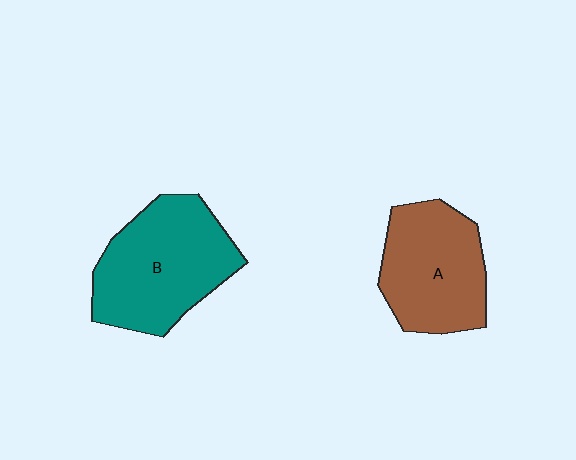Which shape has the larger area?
Shape B (teal).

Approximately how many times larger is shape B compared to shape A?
Approximately 1.2 times.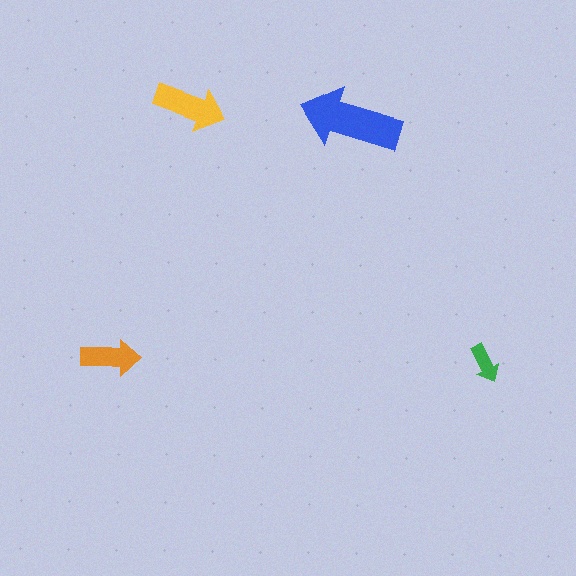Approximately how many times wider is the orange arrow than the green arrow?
About 1.5 times wider.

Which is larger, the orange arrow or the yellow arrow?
The yellow one.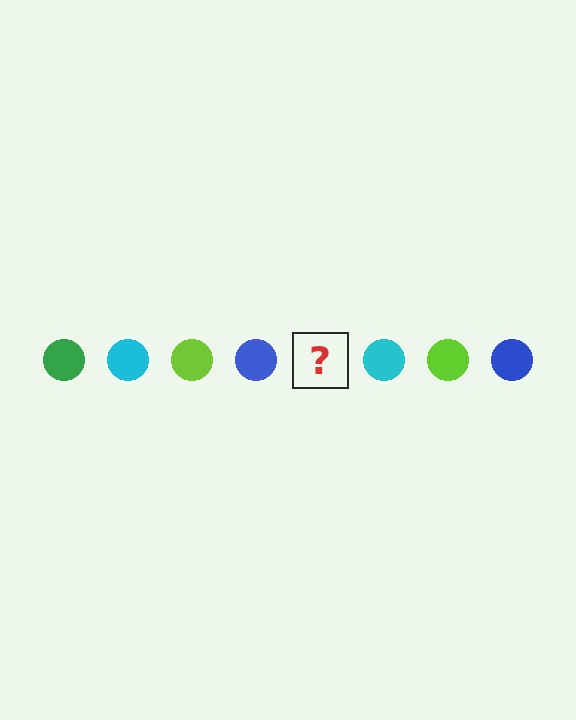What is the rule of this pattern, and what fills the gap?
The rule is that the pattern cycles through green, cyan, lime, blue circles. The gap should be filled with a green circle.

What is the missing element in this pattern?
The missing element is a green circle.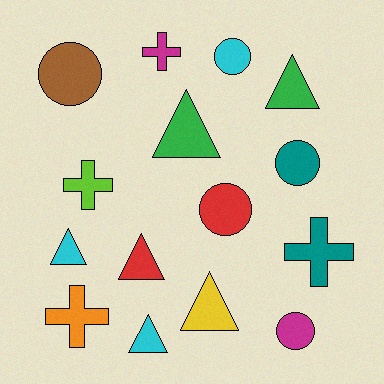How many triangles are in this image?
There are 6 triangles.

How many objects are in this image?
There are 15 objects.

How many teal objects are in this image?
There are 2 teal objects.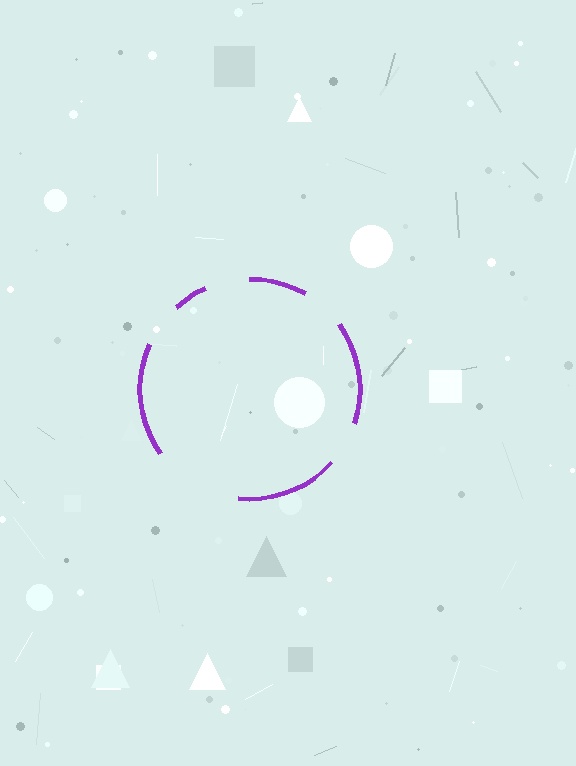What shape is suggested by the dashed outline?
The dashed outline suggests a circle.